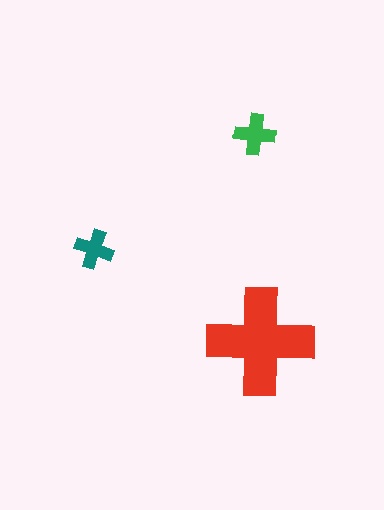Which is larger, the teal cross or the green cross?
The green one.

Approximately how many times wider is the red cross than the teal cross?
About 2.5 times wider.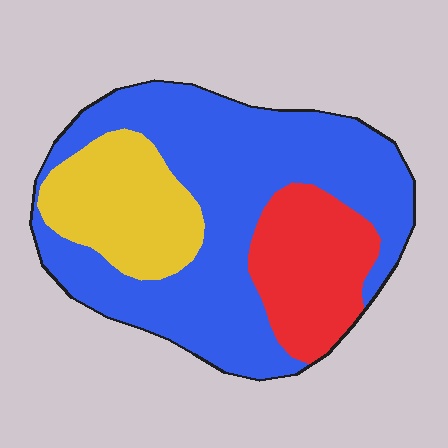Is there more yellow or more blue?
Blue.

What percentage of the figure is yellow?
Yellow covers about 20% of the figure.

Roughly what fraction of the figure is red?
Red takes up about one fifth (1/5) of the figure.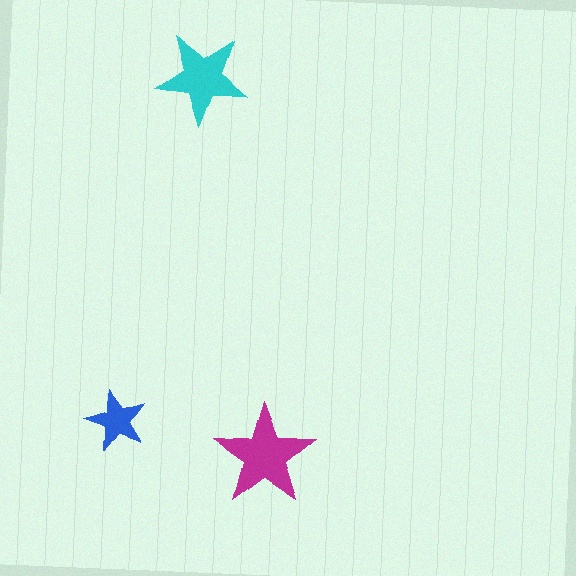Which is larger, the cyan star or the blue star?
The cyan one.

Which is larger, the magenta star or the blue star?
The magenta one.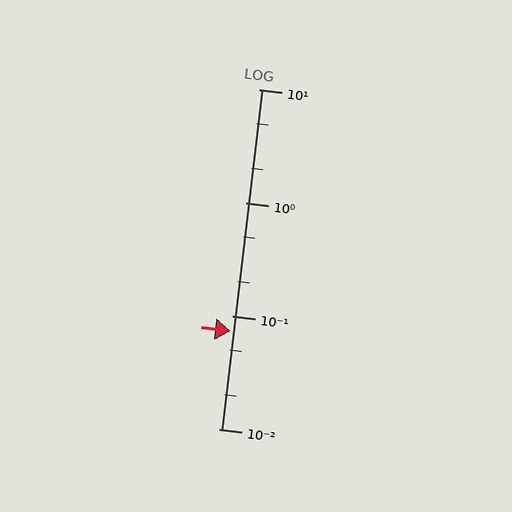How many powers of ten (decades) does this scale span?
The scale spans 3 decades, from 0.01 to 10.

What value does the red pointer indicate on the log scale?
The pointer indicates approximately 0.073.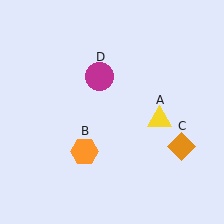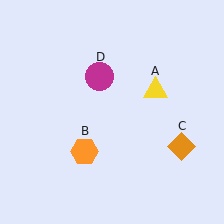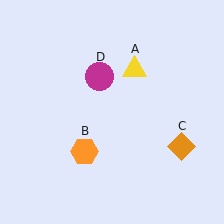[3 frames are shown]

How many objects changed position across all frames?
1 object changed position: yellow triangle (object A).